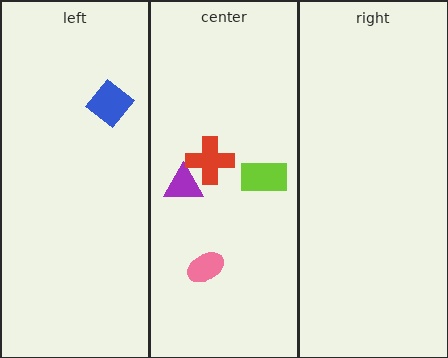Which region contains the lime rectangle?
The center region.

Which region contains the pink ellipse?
The center region.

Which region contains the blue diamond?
The left region.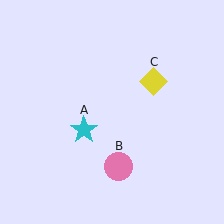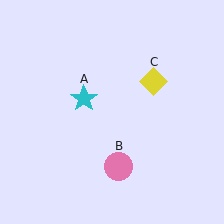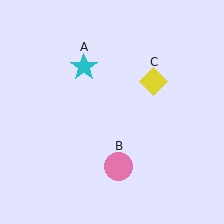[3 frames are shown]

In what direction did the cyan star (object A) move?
The cyan star (object A) moved up.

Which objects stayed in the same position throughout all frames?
Pink circle (object B) and yellow diamond (object C) remained stationary.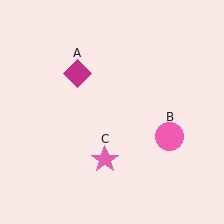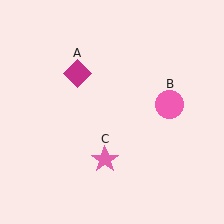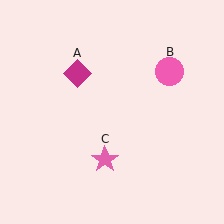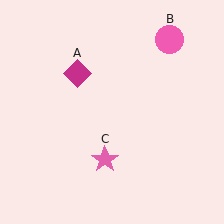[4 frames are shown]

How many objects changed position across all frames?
1 object changed position: pink circle (object B).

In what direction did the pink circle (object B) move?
The pink circle (object B) moved up.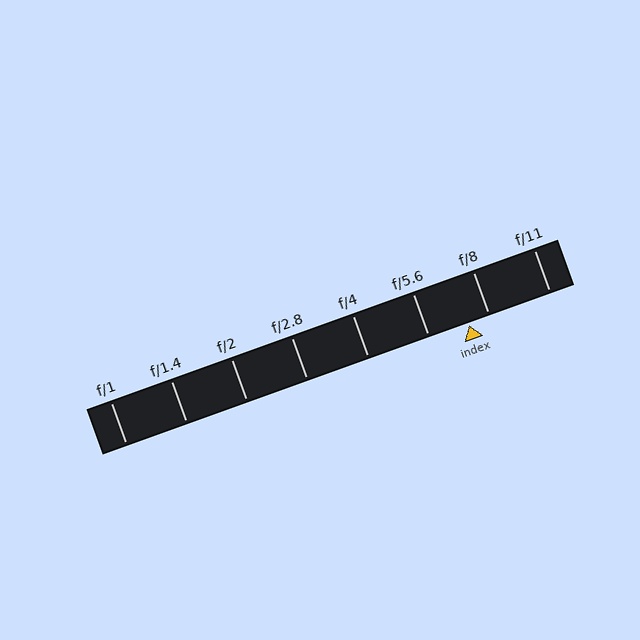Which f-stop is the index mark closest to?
The index mark is closest to f/8.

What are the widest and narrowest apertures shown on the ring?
The widest aperture shown is f/1 and the narrowest is f/11.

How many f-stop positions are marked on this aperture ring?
There are 8 f-stop positions marked.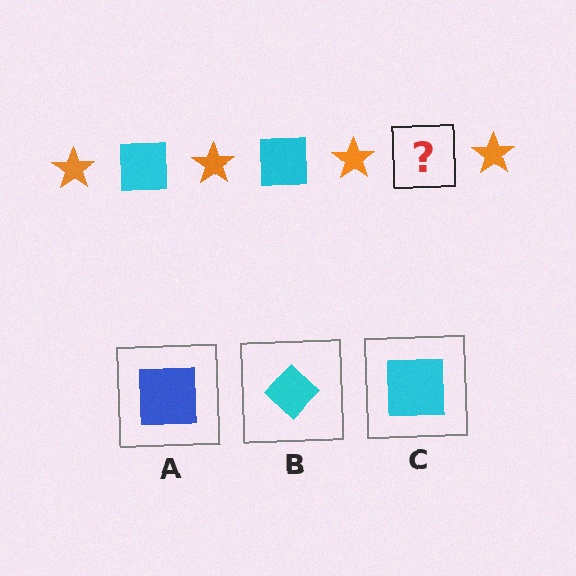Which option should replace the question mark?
Option C.